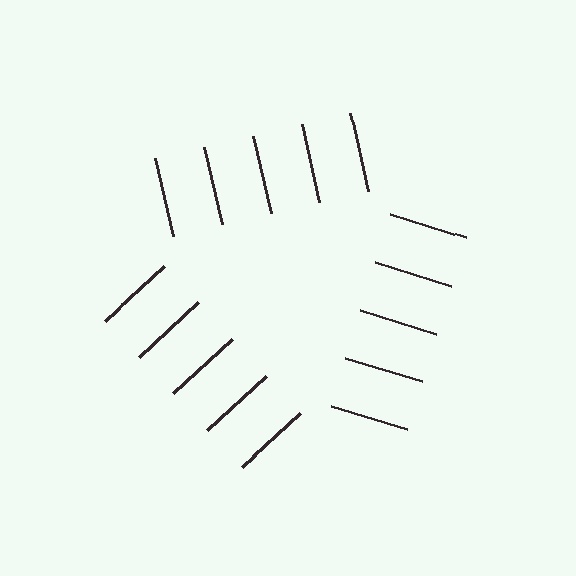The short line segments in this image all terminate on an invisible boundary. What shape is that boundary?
An illusory triangle — the line segments terminate on its edges but no continuous stroke is drawn.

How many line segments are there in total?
15 — 5 along each of the 3 edges.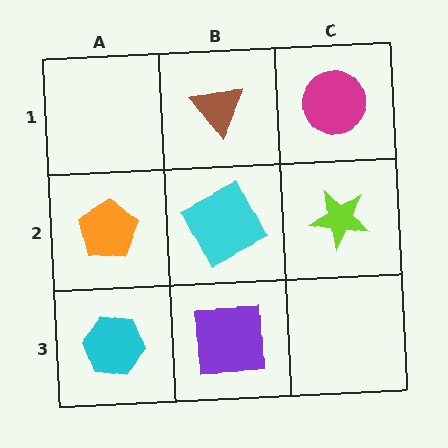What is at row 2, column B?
A cyan square.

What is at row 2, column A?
An orange pentagon.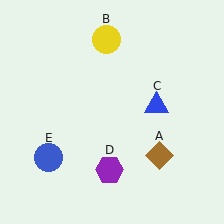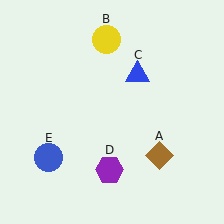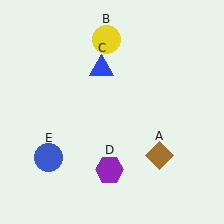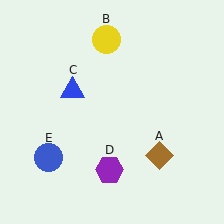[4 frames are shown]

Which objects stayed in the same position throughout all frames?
Brown diamond (object A) and yellow circle (object B) and purple hexagon (object D) and blue circle (object E) remained stationary.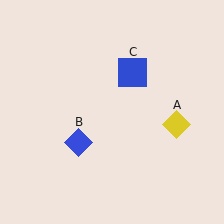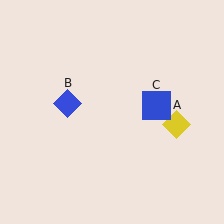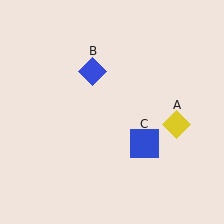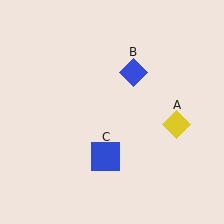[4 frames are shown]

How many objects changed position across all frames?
2 objects changed position: blue diamond (object B), blue square (object C).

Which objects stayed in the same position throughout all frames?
Yellow diamond (object A) remained stationary.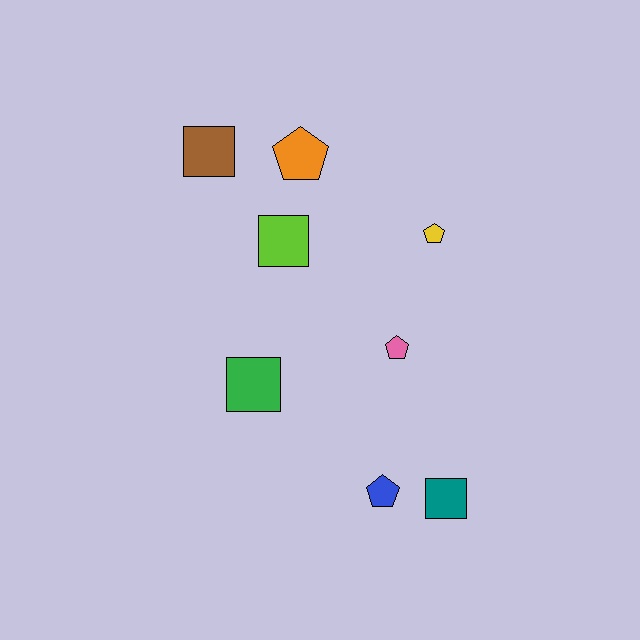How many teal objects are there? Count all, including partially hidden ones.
There is 1 teal object.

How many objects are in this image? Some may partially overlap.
There are 8 objects.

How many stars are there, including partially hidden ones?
There are no stars.